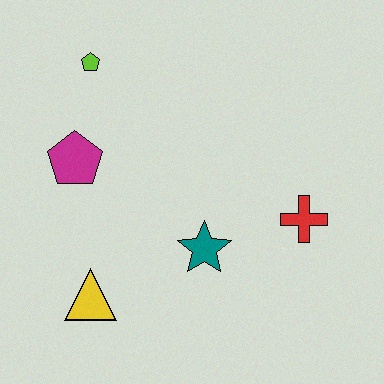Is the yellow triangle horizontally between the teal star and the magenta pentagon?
Yes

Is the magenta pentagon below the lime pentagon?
Yes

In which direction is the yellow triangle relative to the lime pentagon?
The yellow triangle is below the lime pentagon.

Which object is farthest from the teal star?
The lime pentagon is farthest from the teal star.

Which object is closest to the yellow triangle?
The teal star is closest to the yellow triangle.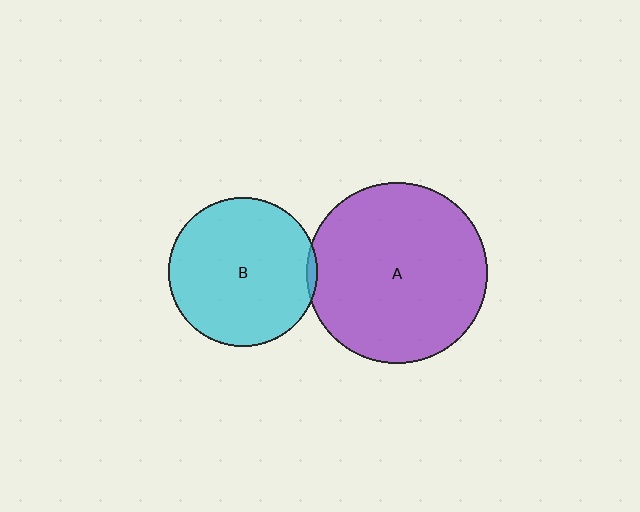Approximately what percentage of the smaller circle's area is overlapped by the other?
Approximately 5%.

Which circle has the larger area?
Circle A (purple).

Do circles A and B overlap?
Yes.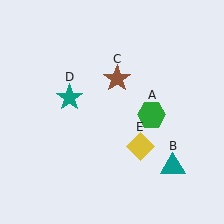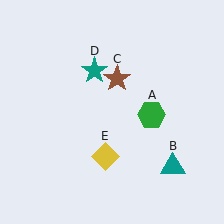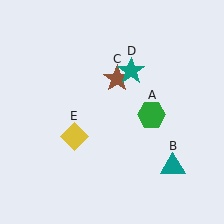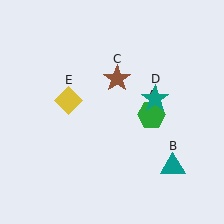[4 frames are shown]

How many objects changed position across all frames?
2 objects changed position: teal star (object D), yellow diamond (object E).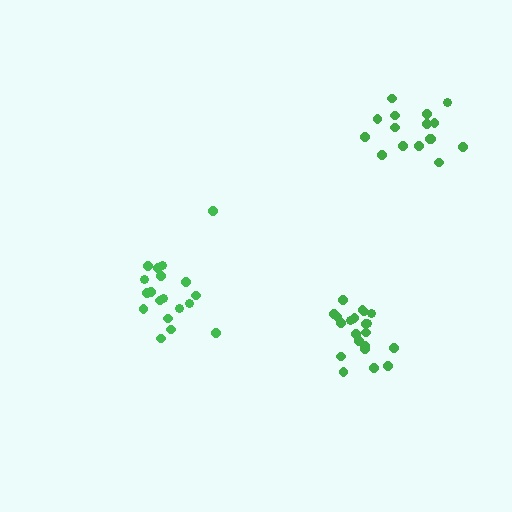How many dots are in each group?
Group 1: 16 dots, Group 2: 19 dots, Group 3: 21 dots (56 total).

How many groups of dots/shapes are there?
There are 3 groups.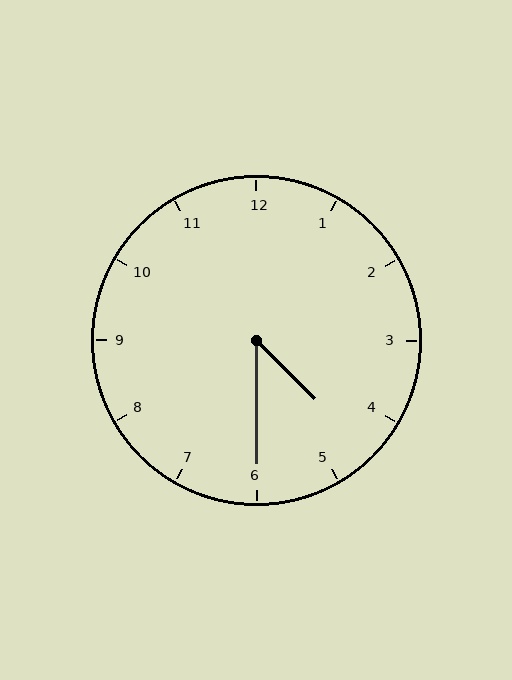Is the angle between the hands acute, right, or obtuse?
It is acute.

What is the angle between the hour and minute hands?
Approximately 45 degrees.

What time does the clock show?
4:30.